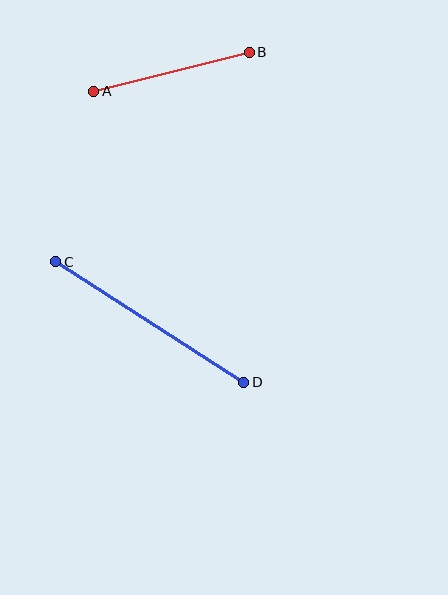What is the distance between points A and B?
The distance is approximately 161 pixels.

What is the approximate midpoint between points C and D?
The midpoint is at approximately (150, 322) pixels.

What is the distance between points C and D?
The distance is approximately 223 pixels.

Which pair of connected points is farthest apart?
Points C and D are farthest apart.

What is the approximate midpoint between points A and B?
The midpoint is at approximately (171, 72) pixels.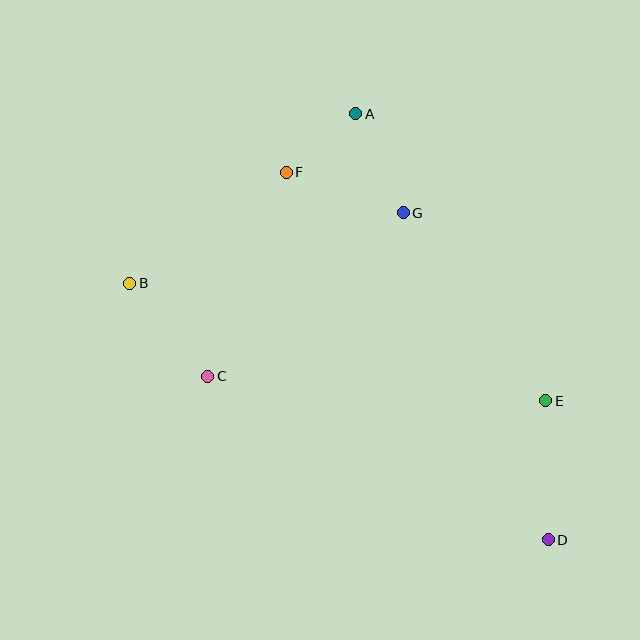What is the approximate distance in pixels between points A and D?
The distance between A and D is approximately 467 pixels.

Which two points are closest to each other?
Points A and F are closest to each other.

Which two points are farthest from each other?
Points B and D are farthest from each other.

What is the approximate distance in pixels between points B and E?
The distance between B and E is approximately 432 pixels.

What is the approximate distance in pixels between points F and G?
The distance between F and G is approximately 124 pixels.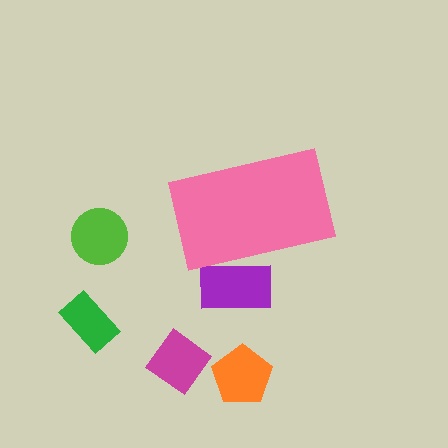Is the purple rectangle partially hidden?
Yes, the purple rectangle is partially hidden behind the pink rectangle.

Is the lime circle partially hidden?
No, the lime circle is fully visible.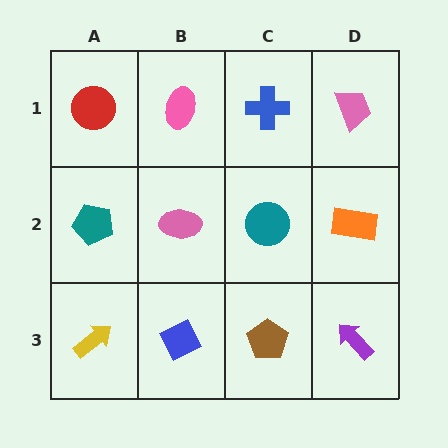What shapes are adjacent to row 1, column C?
A teal circle (row 2, column C), a pink ellipse (row 1, column B), a pink trapezoid (row 1, column D).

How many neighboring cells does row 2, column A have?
3.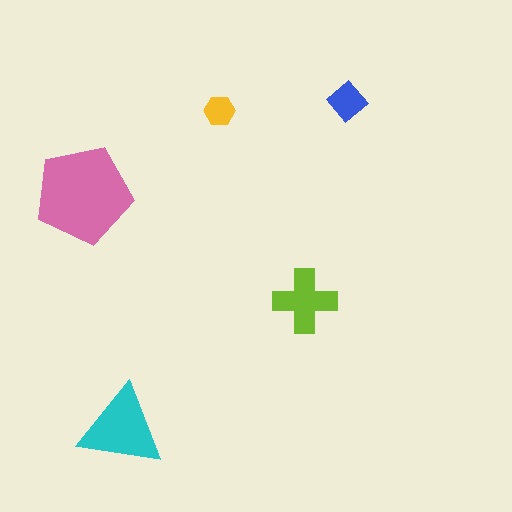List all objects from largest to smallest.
The pink pentagon, the cyan triangle, the lime cross, the blue diamond, the yellow hexagon.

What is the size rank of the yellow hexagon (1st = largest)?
5th.